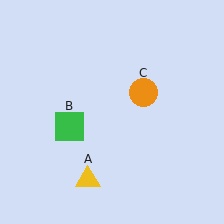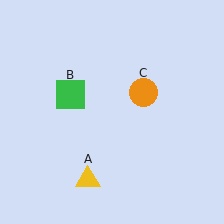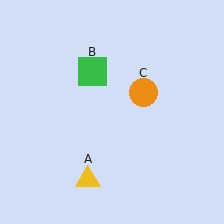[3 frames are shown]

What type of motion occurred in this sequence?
The green square (object B) rotated clockwise around the center of the scene.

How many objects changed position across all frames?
1 object changed position: green square (object B).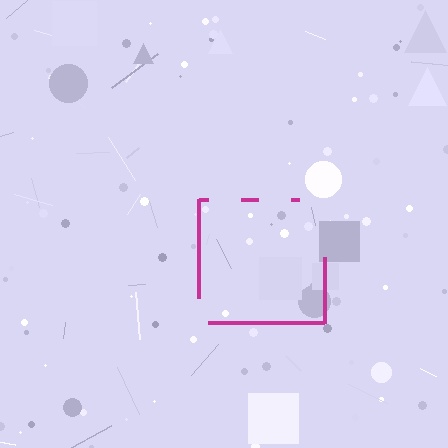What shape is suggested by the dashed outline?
The dashed outline suggests a square.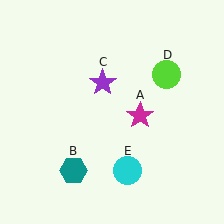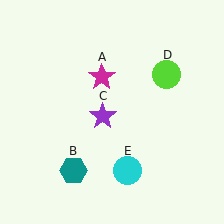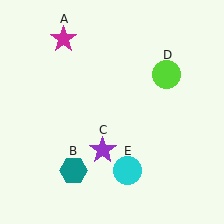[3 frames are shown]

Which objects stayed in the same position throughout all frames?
Teal hexagon (object B) and lime circle (object D) and cyan circle (object E) remained stationary.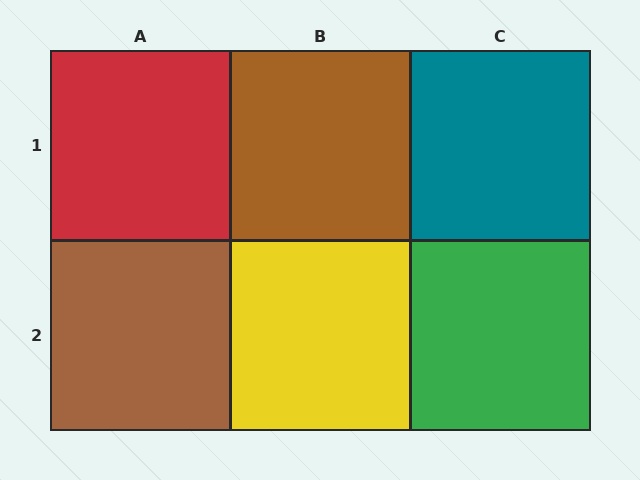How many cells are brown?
2 cells are brown.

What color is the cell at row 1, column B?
Brown.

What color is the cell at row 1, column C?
Teal.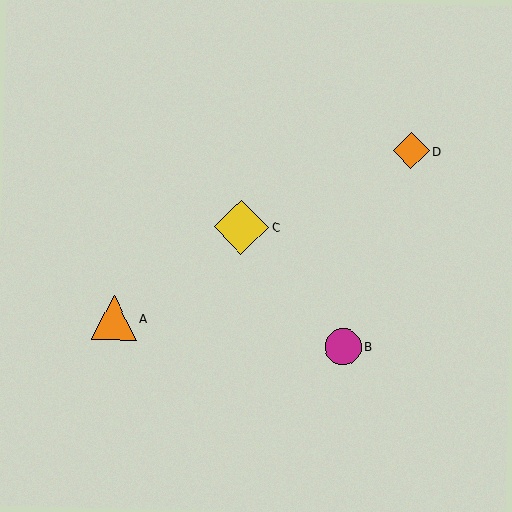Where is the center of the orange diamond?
The center of the orange diamond is at (411, 151).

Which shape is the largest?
The yellow diamond (labeled C) is the largest.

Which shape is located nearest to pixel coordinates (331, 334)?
The magenta circle (labeled B) at (343, 347) is nearest to that location.